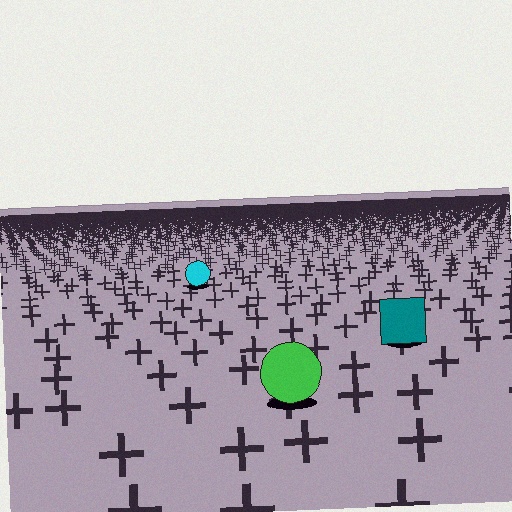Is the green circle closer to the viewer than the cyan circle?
Yes. The green circle is closer — you can tell from the texture gradient: the ground texture is coarser near it.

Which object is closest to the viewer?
The green circle is closest. The texture marks near it are larger and more spread out.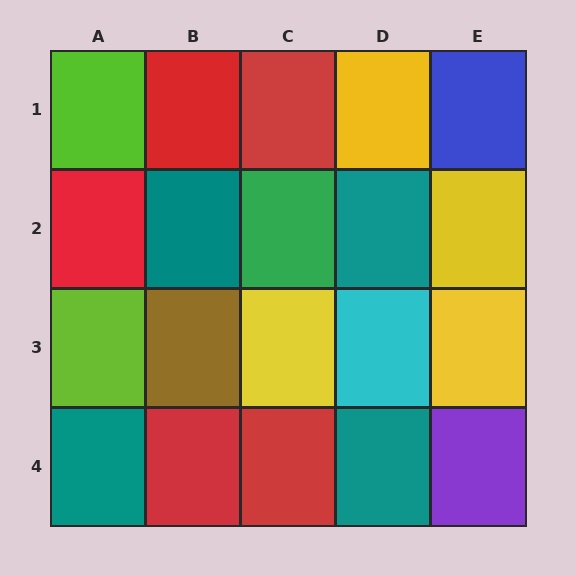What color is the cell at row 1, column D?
Yellow.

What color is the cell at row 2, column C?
Green.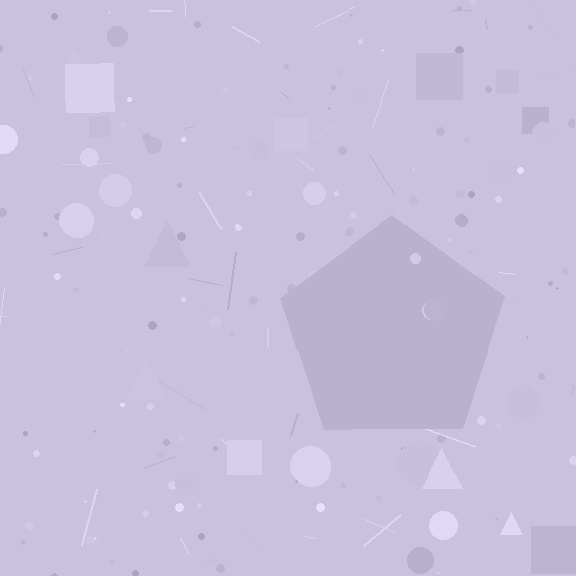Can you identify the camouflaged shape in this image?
The camouflaged shape is a pentagon.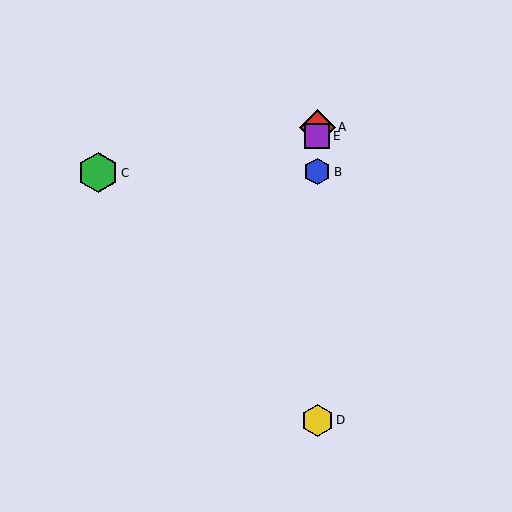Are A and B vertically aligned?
Yes, both are at x≈317.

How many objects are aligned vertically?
4 objects (A, B, D, E) are aligned vertically.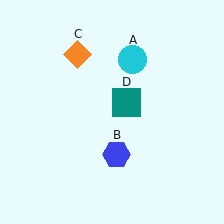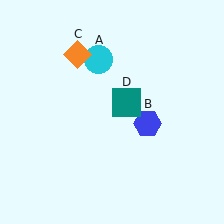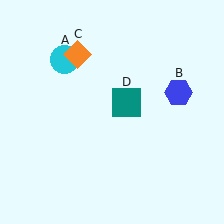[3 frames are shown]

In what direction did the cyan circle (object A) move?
The cyan circle (object A) moved left.